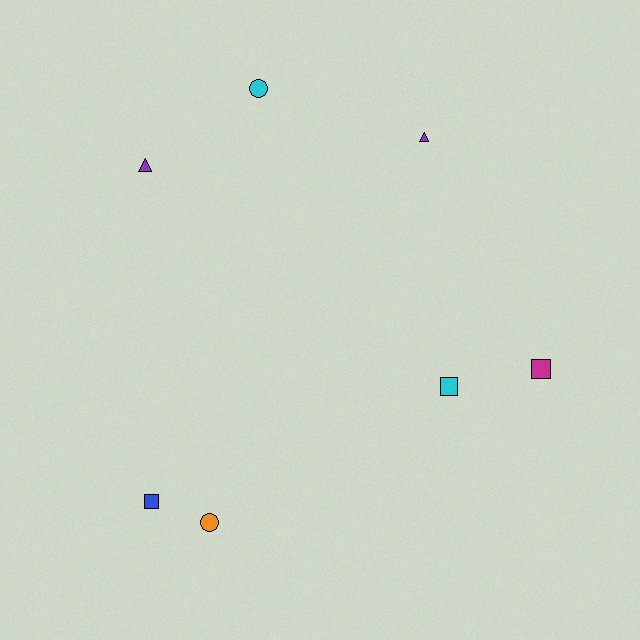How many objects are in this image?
There are 7 objects.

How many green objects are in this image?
There are no green objects.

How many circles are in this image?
There are 2 circles.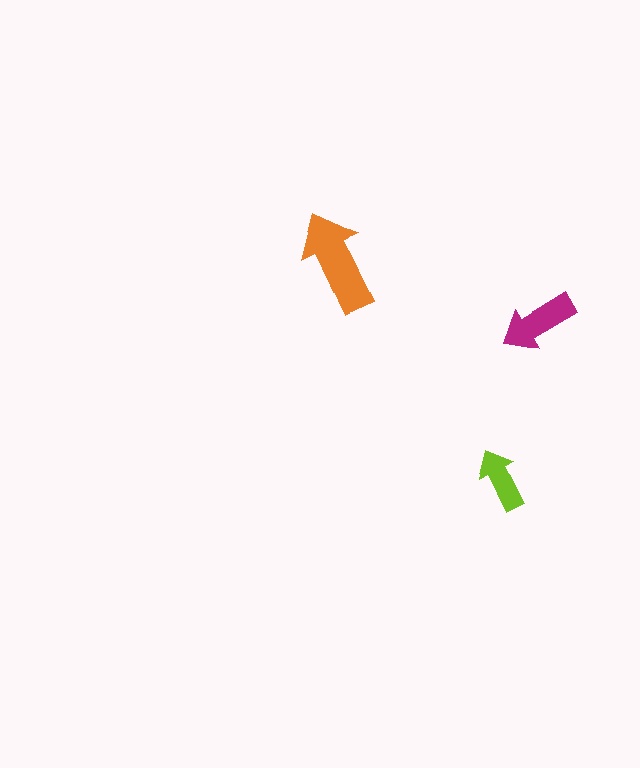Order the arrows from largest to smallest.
the orange one, the magenta one, the lime one.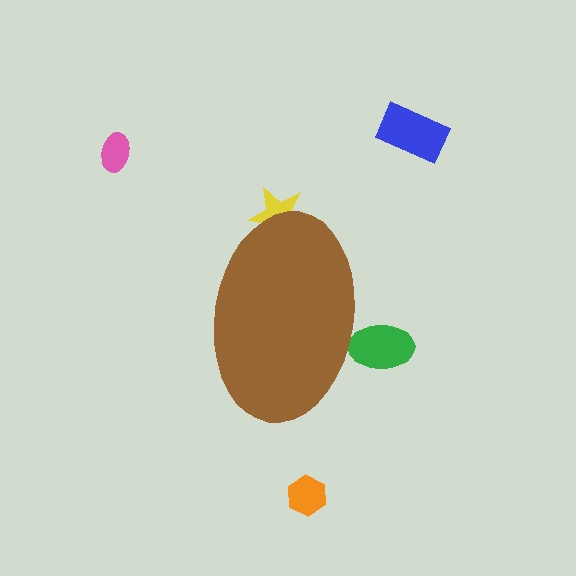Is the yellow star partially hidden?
Yes, the yellow star is partially hidden behind the brown ellipse.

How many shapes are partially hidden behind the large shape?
2 shapes are partially hidden.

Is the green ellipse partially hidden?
Yes, the green ellipse is partially hidden behind the brown ellipse.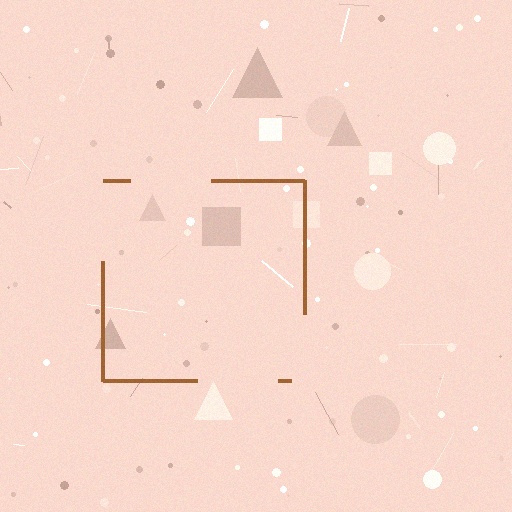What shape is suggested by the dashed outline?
The dashed outline suggests a square.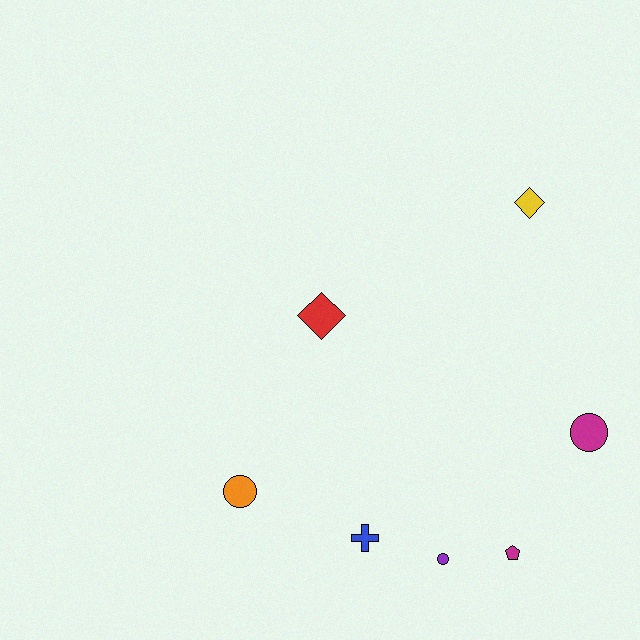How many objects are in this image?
There are 7 objects.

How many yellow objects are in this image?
There is 1 yellow object.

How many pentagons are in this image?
There is 1 pentagon.